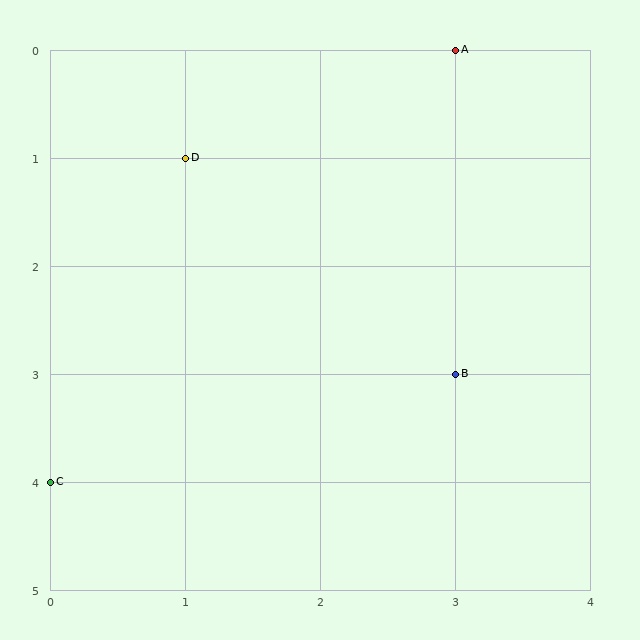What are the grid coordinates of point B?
Point B is at grid coordinates (3, 3).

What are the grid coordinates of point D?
Point D is at grid coordinates (1, 1).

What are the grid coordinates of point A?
Point A is at grid coordinates (3, 0).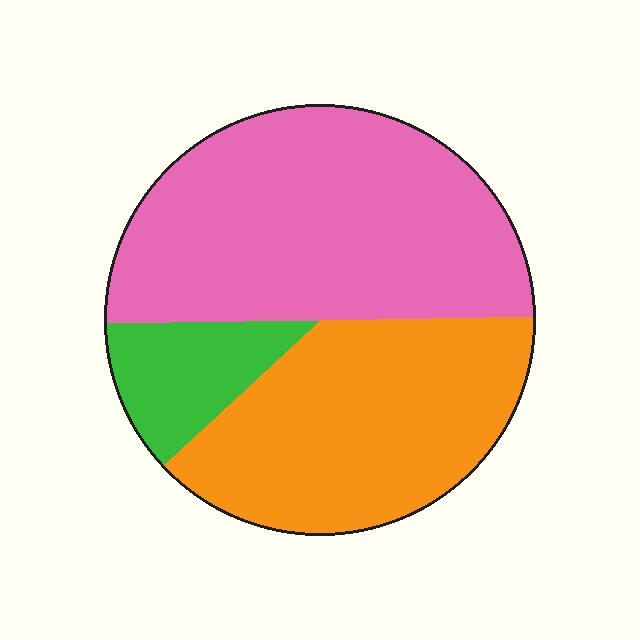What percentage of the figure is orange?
Orange takes up about three eighths (3/8) of the figure.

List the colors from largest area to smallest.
From largest to smallest: pink, orange, green.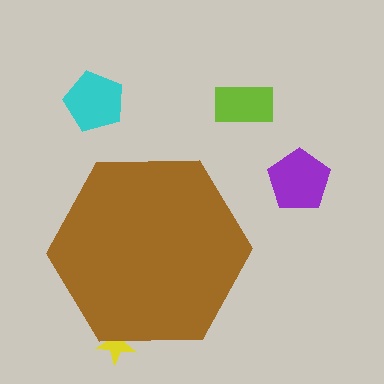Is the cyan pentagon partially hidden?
No, the cyan pentagon is fully visible.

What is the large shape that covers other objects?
A brown hexagon.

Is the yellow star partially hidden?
Yes, the yellow star is partially hidden behind the brown hexagon.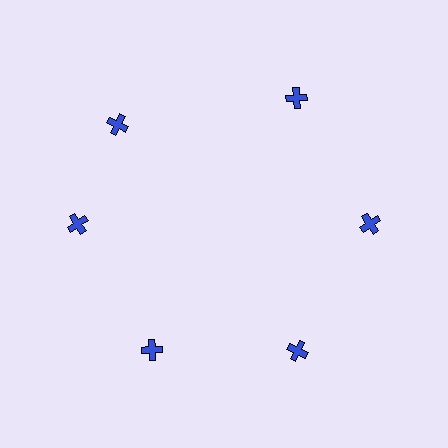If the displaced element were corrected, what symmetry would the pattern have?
It would have 6-fold rotational symmetry — the pattern would map onto itself every 60 degrees.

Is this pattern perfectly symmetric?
No. The 6 blue crosses are arranged in a ring, but one element near the 11 o'clock position is rotated out of alignment along the ring, breaking the 6-fold rotational symmetry.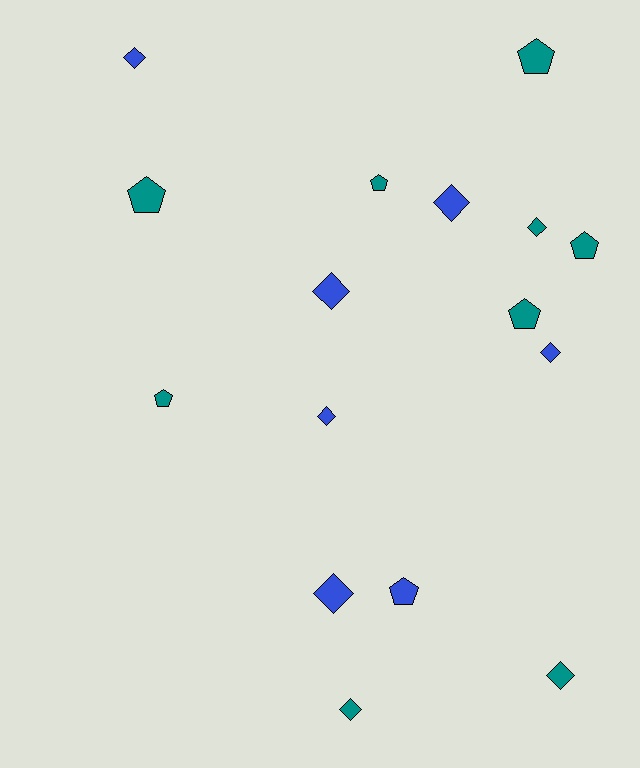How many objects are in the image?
There are 16 objects.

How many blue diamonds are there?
There are 6 blue diamonds.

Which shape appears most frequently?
Diamond, with 9 objects.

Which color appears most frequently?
Teal, with 9 objects.